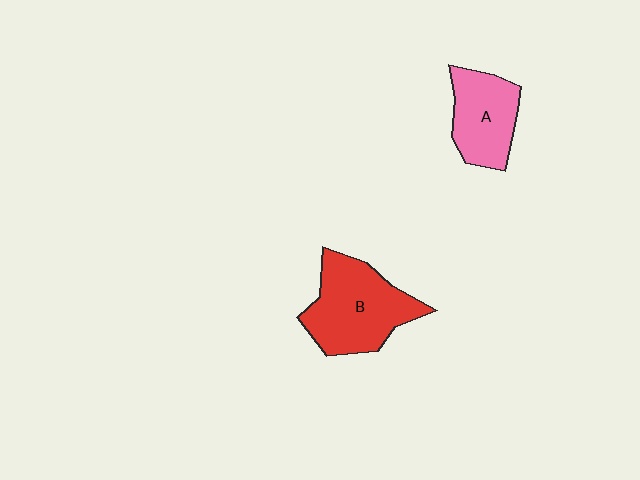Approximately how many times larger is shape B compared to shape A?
Approximately 1.4 times.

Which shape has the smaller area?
Shape A (pink).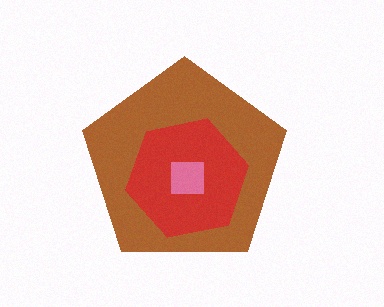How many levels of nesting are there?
3.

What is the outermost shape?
The brown pentagon.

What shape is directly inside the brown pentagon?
The red hexagon.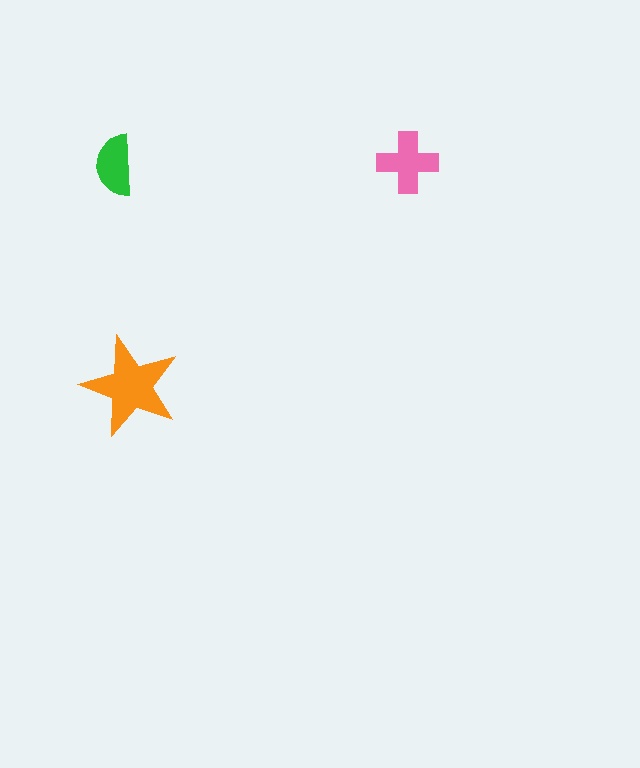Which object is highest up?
The pink cross is topmost.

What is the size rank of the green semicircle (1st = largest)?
3rd.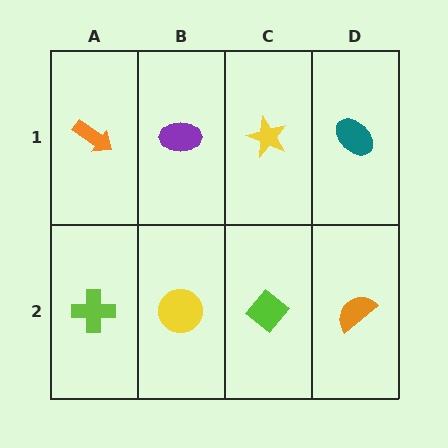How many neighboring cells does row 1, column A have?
2.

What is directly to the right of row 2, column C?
An orange semicircle.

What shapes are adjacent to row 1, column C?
A lime diamond (row 2, column C), a purple ellipse (row 1, column B), a teal ellipse (row 1, column D).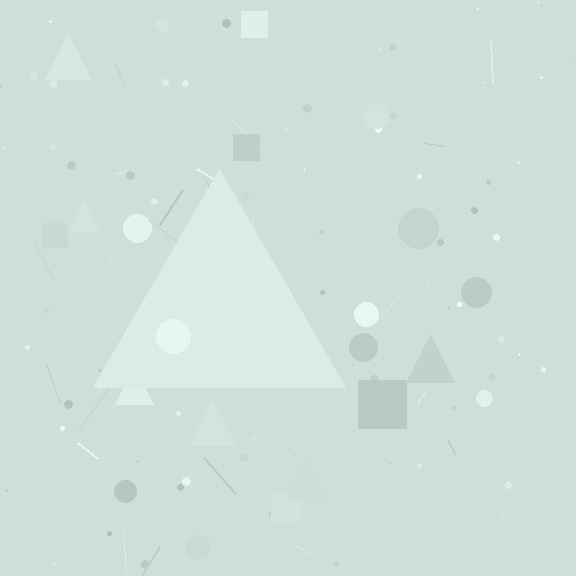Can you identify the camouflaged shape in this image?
The camouflaged shape is a triangle.